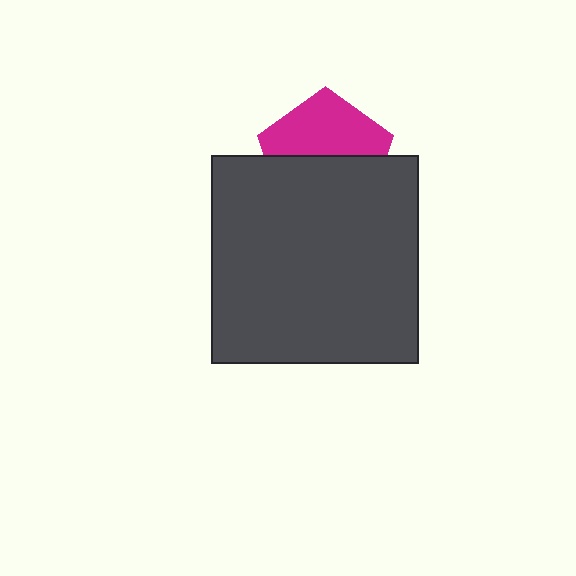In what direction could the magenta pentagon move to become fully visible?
The magenta pentagon could move up. That would shift it out from behind the dark gray square entirely.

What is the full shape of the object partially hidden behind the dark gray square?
The partially hidden object is a magenta pentagon.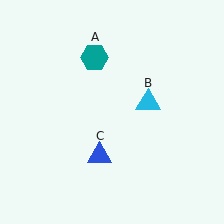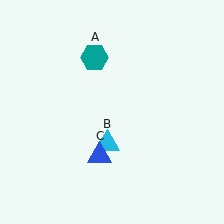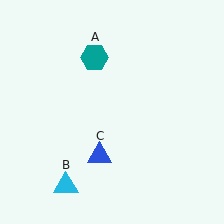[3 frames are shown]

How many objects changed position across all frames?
1 object changed position: cyan triangle (object B).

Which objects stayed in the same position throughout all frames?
Teal hexagon (object A) and blue triangle (object C) remained stationary.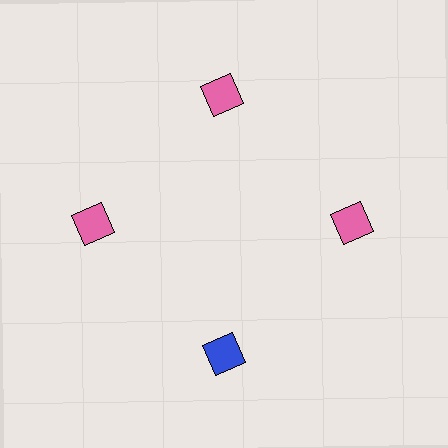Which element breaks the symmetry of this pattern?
The blue diamond at roughly the 6 o'clock position breaks the symmetry. All other shapes are pink diamonds.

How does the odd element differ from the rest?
It has a different color: blue instead of pink.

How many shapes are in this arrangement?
There are 4 shapes arranged in a ring pattern.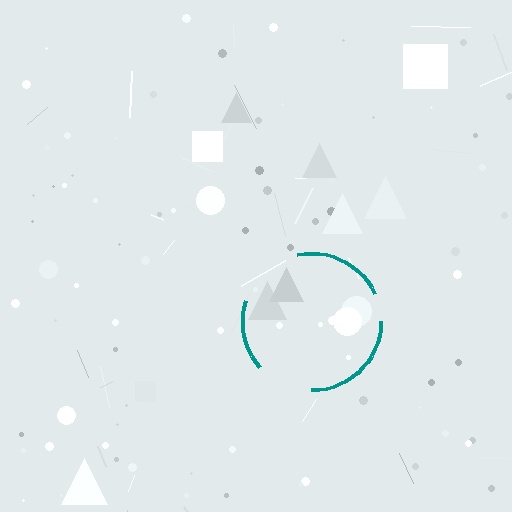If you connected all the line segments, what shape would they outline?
They would outline a circle.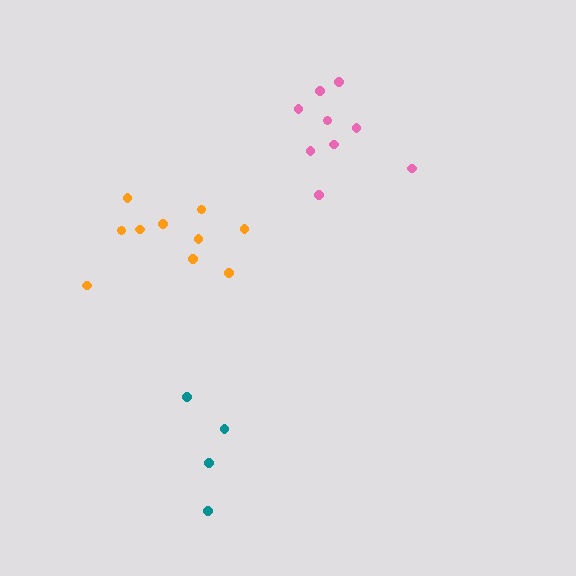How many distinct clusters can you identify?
There are 3 distinct clusters.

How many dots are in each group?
Group 1: 9 dots, Group 2: 10 dots, Group 3: 5 dots (24 total).